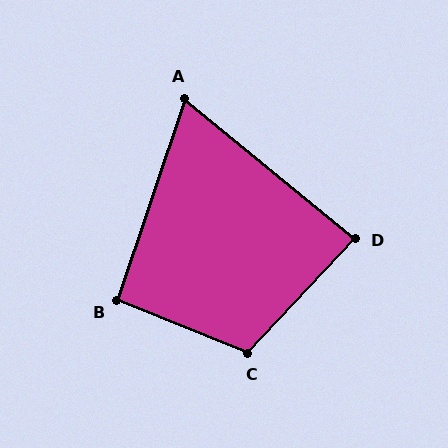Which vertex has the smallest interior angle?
A, at approximately 69 degrees.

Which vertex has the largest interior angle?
C, at approximately 111 degrees.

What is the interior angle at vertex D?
Approximately 86 degrees (approximately right).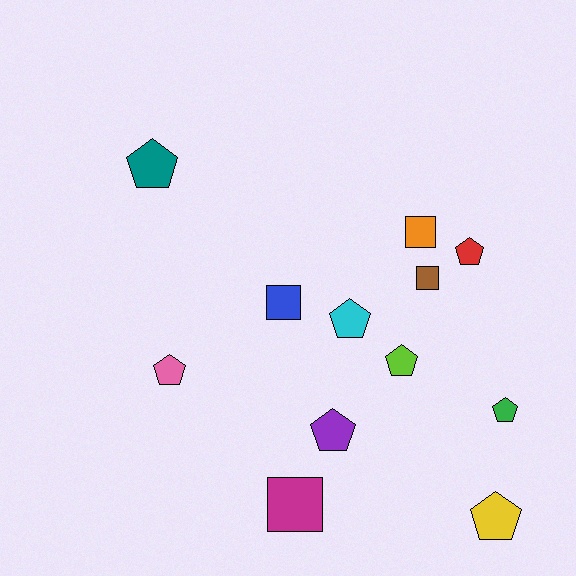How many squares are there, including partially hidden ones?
There are 4 squares.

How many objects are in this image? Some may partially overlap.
There are 12 objects.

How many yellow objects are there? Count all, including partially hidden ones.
There is 1 yellow object.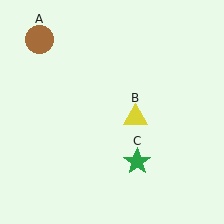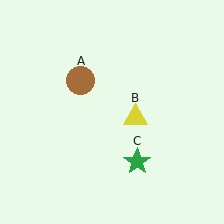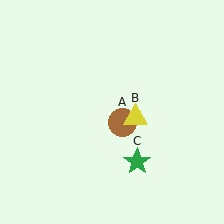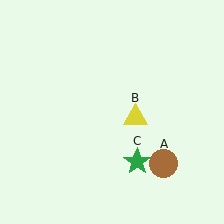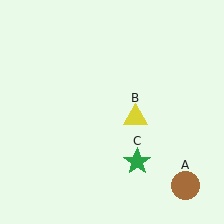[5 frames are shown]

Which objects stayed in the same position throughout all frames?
Yellow triangle (object B) and green star (object C) remained stationary.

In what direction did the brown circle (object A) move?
The brown circle (object A) moved down and to the right.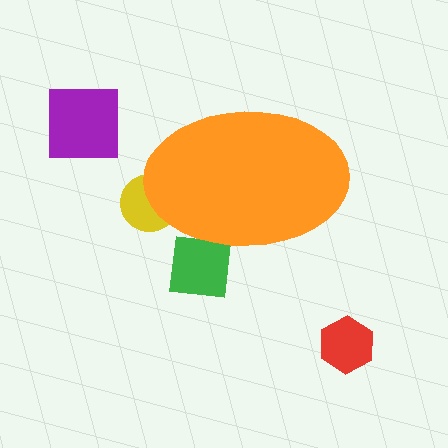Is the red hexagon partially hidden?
No, the red hexagon is fully visible.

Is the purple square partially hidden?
No, the purple square is fully visible.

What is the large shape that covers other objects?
An orange ellipse.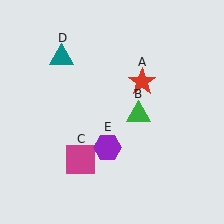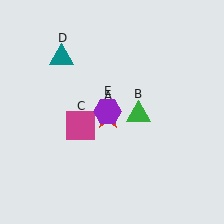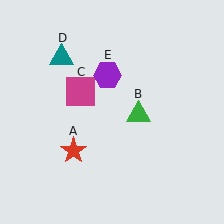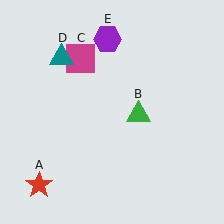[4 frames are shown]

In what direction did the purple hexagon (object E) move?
The purple hexagon (object E) moved up.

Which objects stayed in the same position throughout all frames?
Green triangle (object B) and teal triangle (object D) remained stationary.